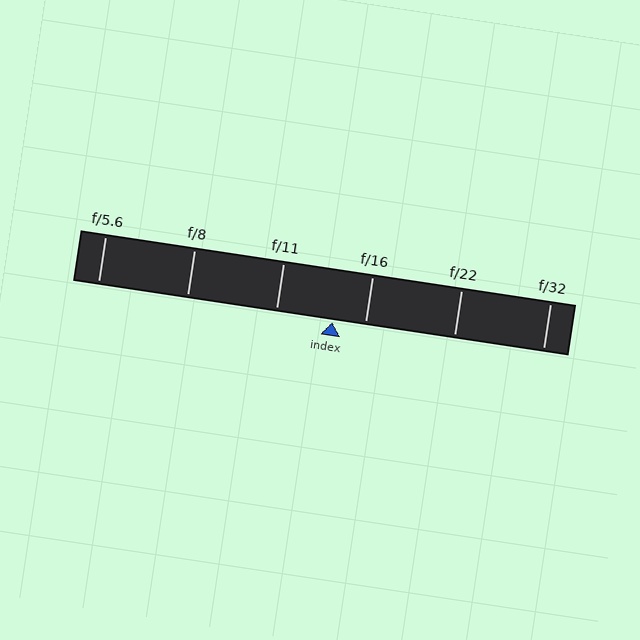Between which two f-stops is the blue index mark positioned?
The index mark is between f/11 and f/16.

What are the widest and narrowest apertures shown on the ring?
The widest aperture shown is f/5.6 and the narrowest is f/32.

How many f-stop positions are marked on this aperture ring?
There are 6 f-stop positions marked.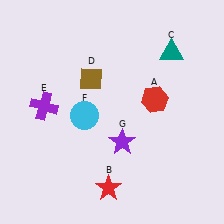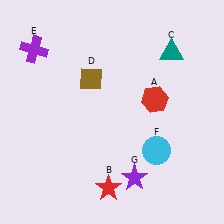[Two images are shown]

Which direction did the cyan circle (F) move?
The cyan circle (F) moved right.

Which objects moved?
The objects that moved are: the purple cross (E), the cyan circle (F), the purple star (G).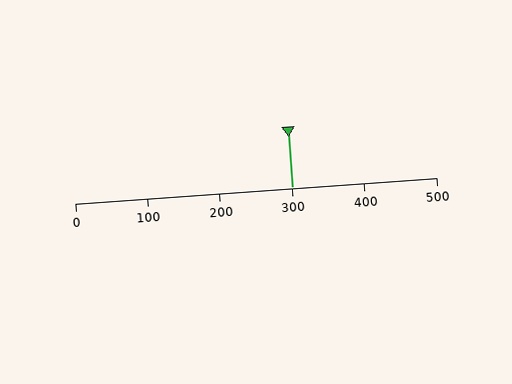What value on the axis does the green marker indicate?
The marker indicates approximately 300.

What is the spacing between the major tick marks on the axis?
The major ticks are spaced 100 apart.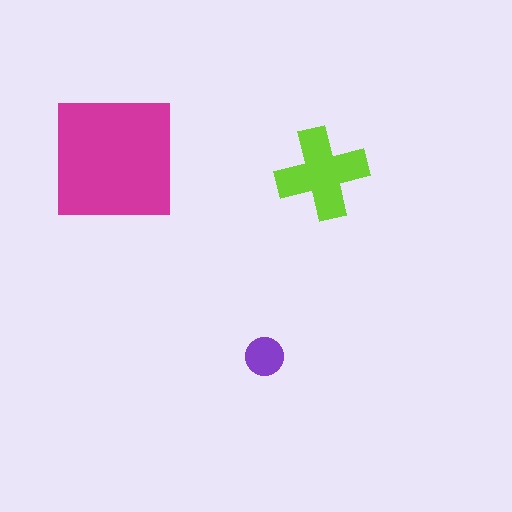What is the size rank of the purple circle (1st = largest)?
3rd.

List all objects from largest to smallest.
The magenta square, the lime cross, the purple circle.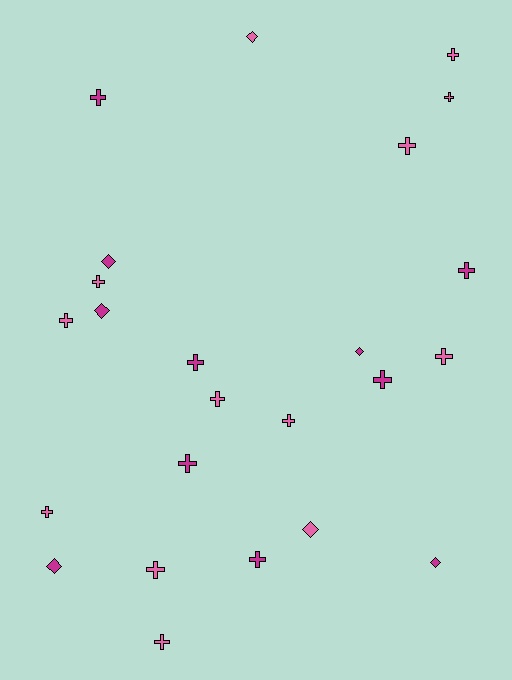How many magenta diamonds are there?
There are 5 magenta diamonds.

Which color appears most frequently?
Pink, with 13 objects.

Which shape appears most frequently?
Cross, with 17 objects.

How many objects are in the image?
There are 24 objects.